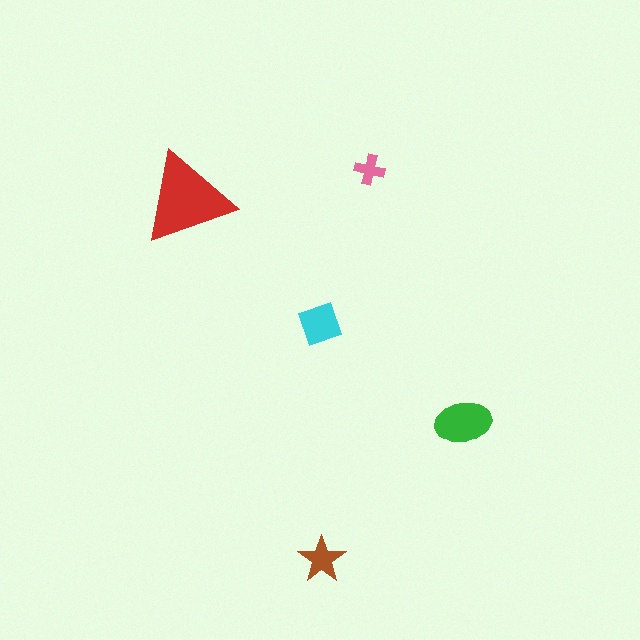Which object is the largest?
The red triangle.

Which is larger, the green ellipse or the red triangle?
The red triangle.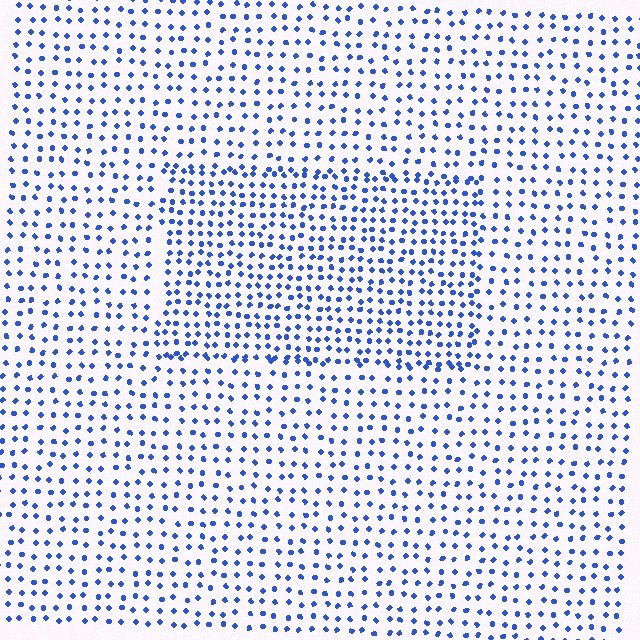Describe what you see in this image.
The image contains small blue elements arranged at two different densities. A rectangle-shaped region is visible where the elements are more densely packed than the surrounding area.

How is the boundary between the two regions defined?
The boundary is defined by a change in element density (approximately 1.6x ratio). All elements are the same color, size, and shape.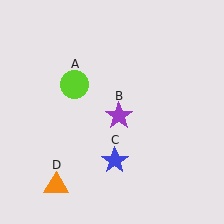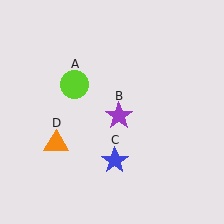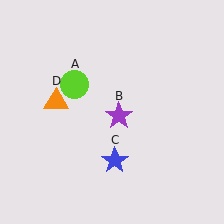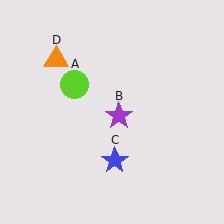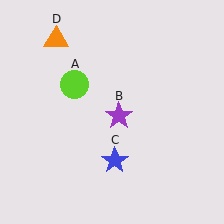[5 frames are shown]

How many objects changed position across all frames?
1 object changed position: orange triangle (object D).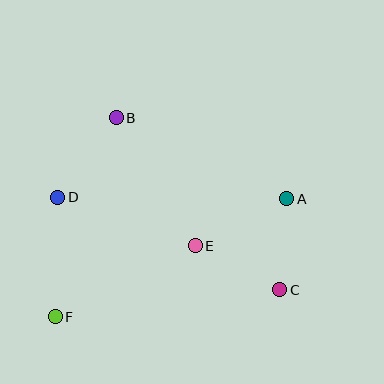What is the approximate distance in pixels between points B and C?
The distance between B and C is approximately 237 pixels.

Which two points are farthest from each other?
Points A and F are farthest from each other.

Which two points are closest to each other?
Points A and C are closest to each other.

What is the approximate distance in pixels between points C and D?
The distance between C and D is approximately 241 pixels.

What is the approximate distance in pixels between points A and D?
The distance between A and D is approximately 229 pixels.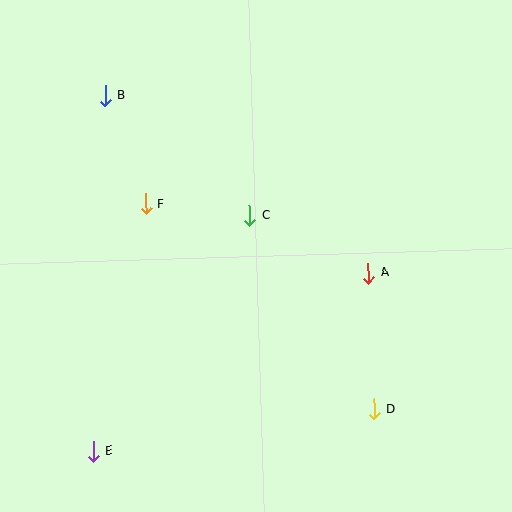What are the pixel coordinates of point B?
Point B is at (105, 96).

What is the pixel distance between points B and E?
The distance between B and E is 356 pixels.